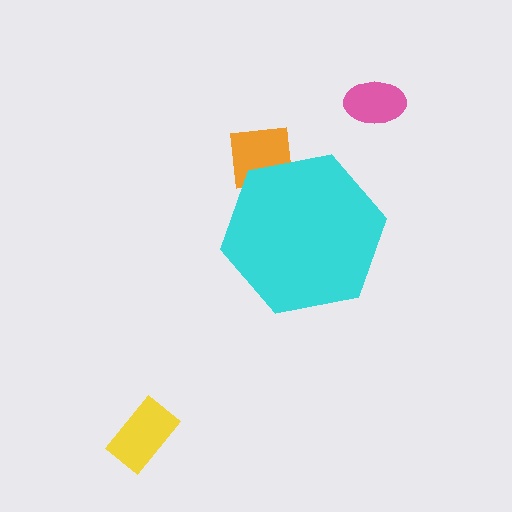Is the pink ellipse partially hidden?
No, the pink ellipse is fully visible.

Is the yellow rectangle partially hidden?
No, the yellow rectangle is fully visible.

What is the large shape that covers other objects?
A cyan hexagon.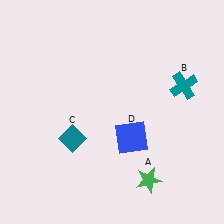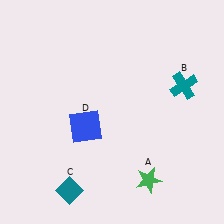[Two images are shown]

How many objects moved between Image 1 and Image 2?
2 objects moved between the two images.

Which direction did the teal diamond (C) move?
The teal diamond (C) moved down.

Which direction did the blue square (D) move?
The blue square (D) moved left.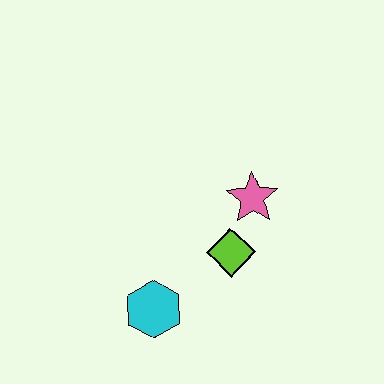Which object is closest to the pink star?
The lime diamond is closest to the pink star.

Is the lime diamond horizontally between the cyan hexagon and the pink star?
Yes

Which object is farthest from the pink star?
The cyan hexagon is farthest from the pink star.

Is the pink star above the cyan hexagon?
Yes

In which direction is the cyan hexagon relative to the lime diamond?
The cyan hexagon is to the left of the lime diamond.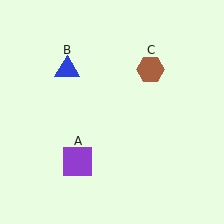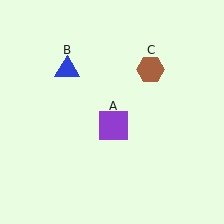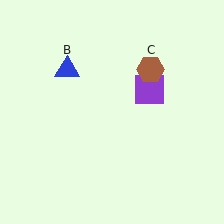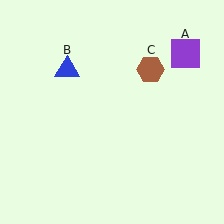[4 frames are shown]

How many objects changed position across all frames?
1 object changed position: purple square (object A).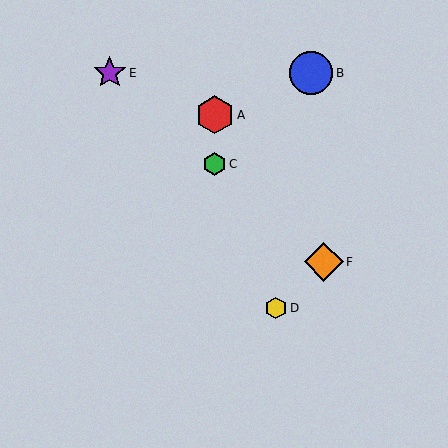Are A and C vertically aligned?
Yes, both are at x≈215.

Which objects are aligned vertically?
Objects A, C are aligned vertically.